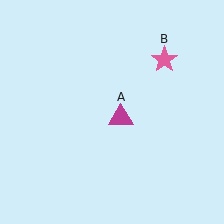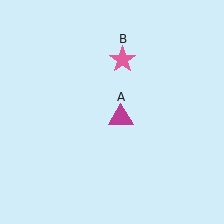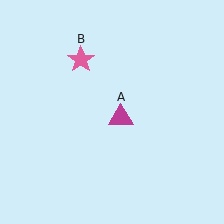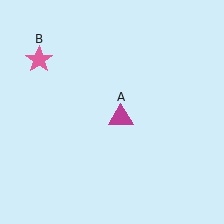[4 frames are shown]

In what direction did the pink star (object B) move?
The pink star (object B) moved left.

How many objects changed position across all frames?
1 object changed position: pink star (object B).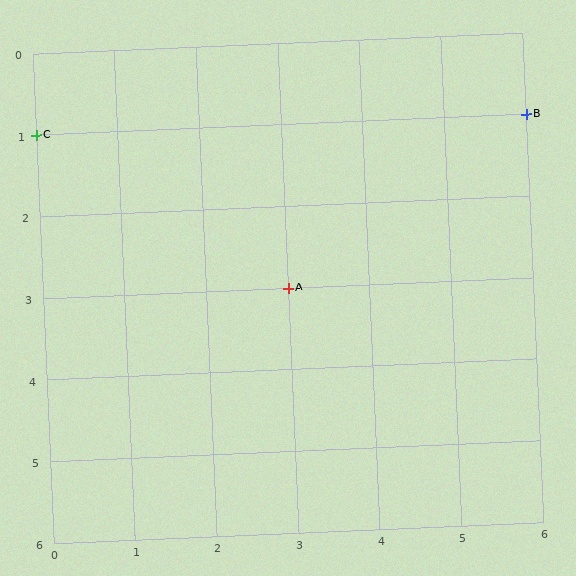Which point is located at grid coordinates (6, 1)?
Point B is at (6, 1).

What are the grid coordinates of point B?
Point B is at grid coordinates (6, 1).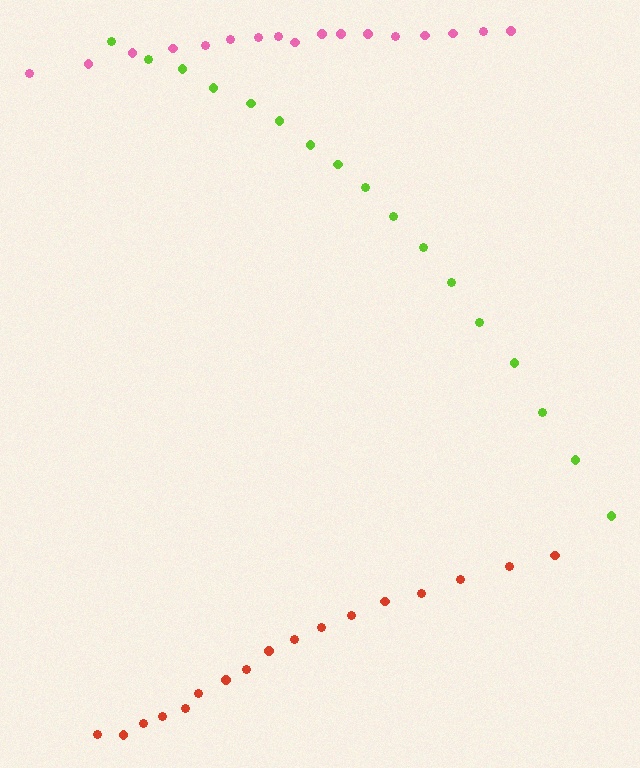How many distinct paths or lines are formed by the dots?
There are 3 distinct paths.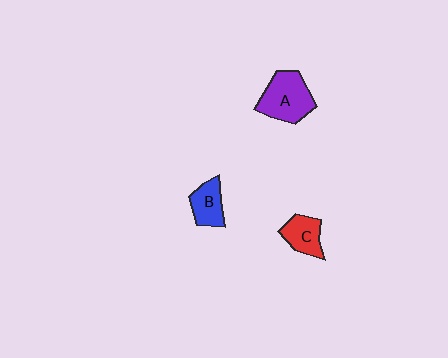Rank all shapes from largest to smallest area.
From largest to smallest: A (purple), C (red), B (blue).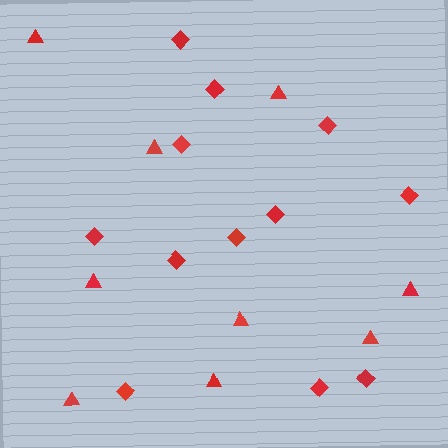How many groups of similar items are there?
There are 2 groups: one group of diamonds (12) and one group of triangles (9).